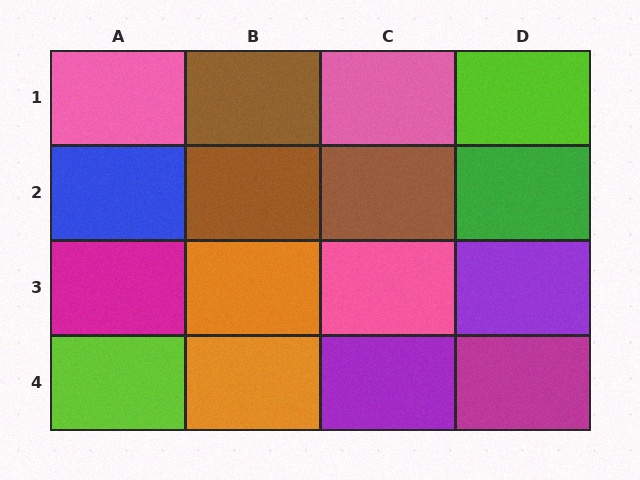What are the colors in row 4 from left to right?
Lime, orange, purple, magenta.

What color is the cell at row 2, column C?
Brown.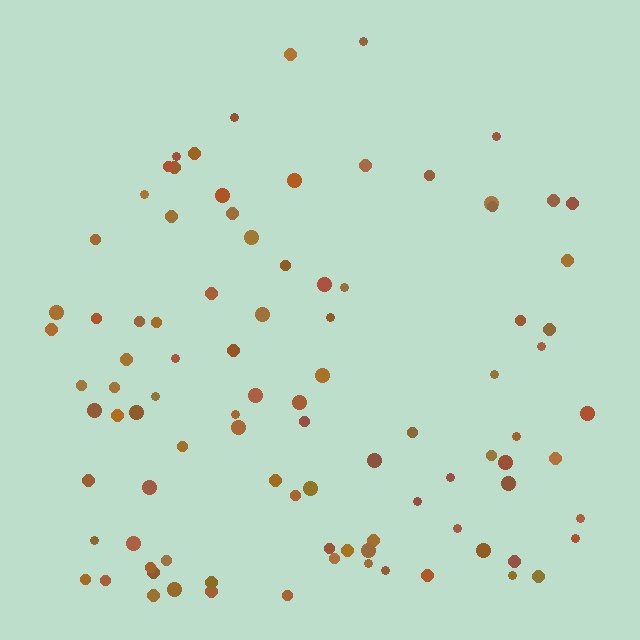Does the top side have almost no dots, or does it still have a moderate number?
Still a moderate number, just noticeably fewer than the bottom.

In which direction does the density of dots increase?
From top to bottom, with the bottom side densest.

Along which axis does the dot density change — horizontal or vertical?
Vertical.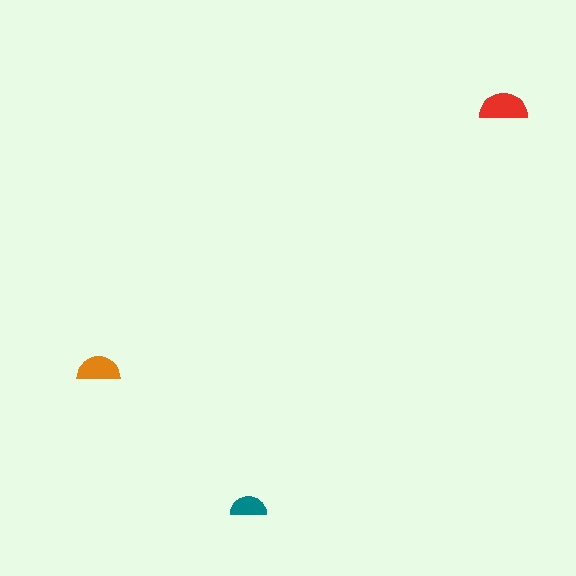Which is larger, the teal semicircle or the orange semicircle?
The orange one.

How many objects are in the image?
There are 3 objects in the image.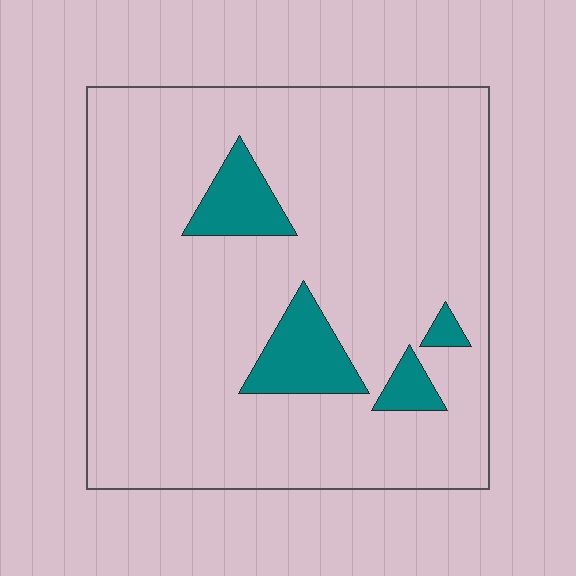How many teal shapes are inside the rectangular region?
4.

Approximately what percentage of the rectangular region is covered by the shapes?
Approximately 10%.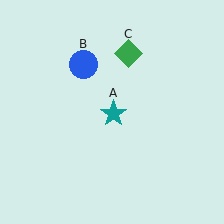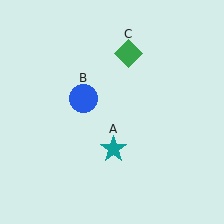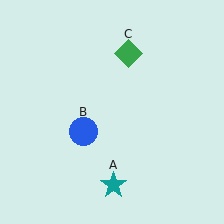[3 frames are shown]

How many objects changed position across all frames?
2 objects changed position: teal star (object A), blue circle (object B).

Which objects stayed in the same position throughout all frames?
Green diamond (object C) remained stationary.